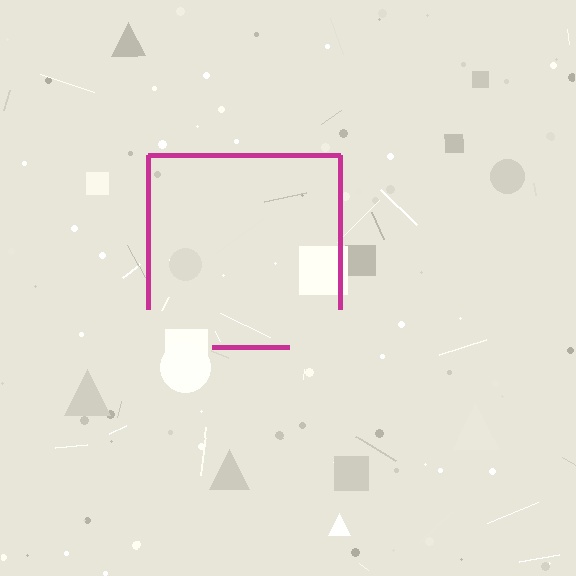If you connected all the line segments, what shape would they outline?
They would outline a square.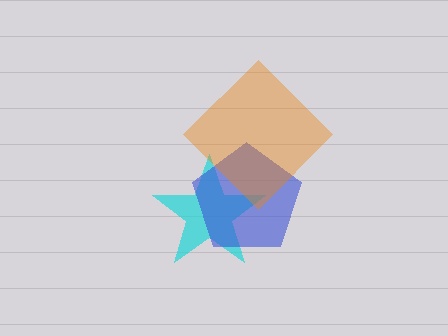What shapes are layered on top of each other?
The layered shapes are: a cyan star, a blue pentagon, an orange diamond.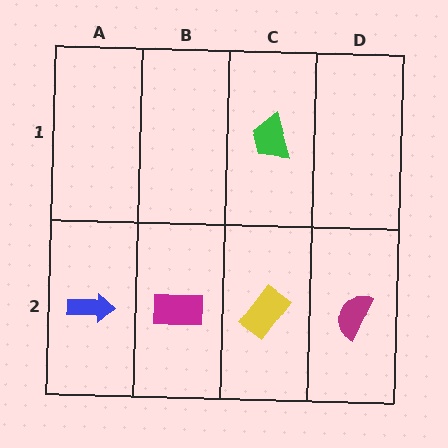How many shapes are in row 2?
4 shapes.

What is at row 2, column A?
A blue arrow.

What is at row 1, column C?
A green trapezoid.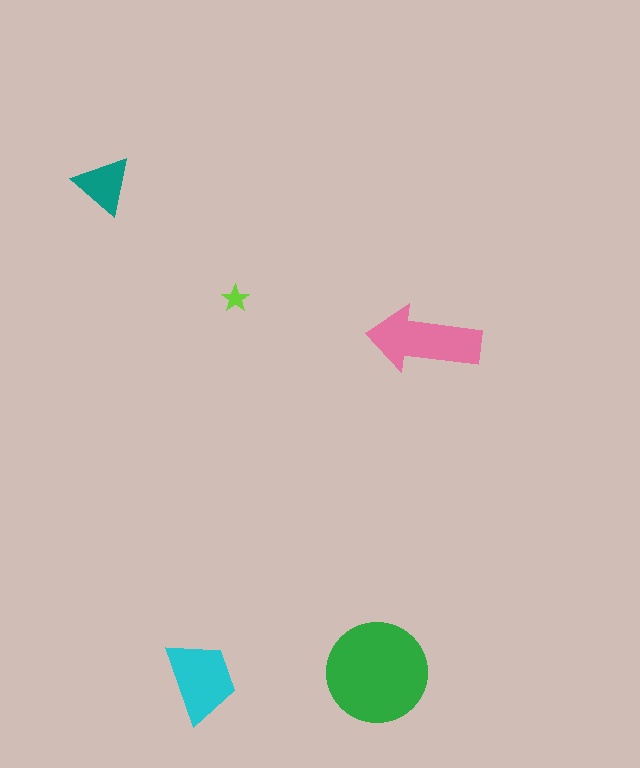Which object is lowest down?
The cyan trapezoid is bottommost.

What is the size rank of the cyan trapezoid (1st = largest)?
3rd.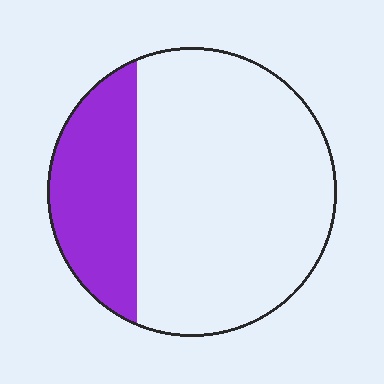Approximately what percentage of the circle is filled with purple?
Approximately 25%.